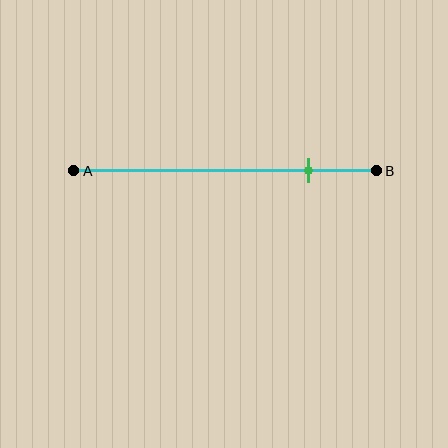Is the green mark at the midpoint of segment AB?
No, the mark is at about 80% from A, not at the 50% midpoint.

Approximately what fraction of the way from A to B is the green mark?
The green mark is approximately 80% of the way from A to B.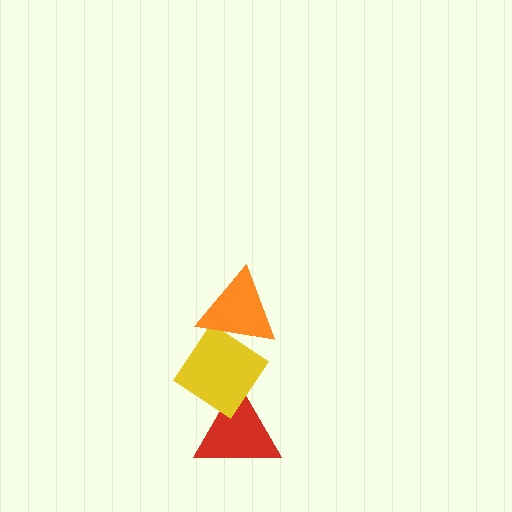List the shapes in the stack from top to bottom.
From top to bottom: the orange triangle, the yellow diamond, the red triangle.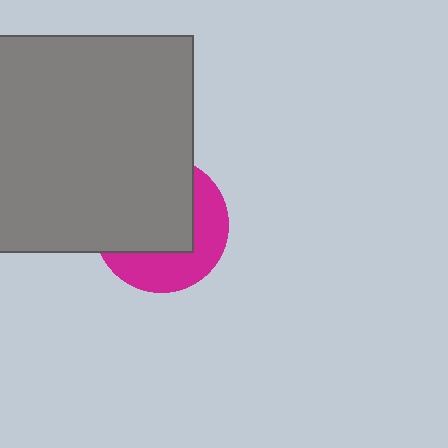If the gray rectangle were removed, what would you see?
You would see the complete magenta circle.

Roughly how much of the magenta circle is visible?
A small part of it is visible (roughly 41%).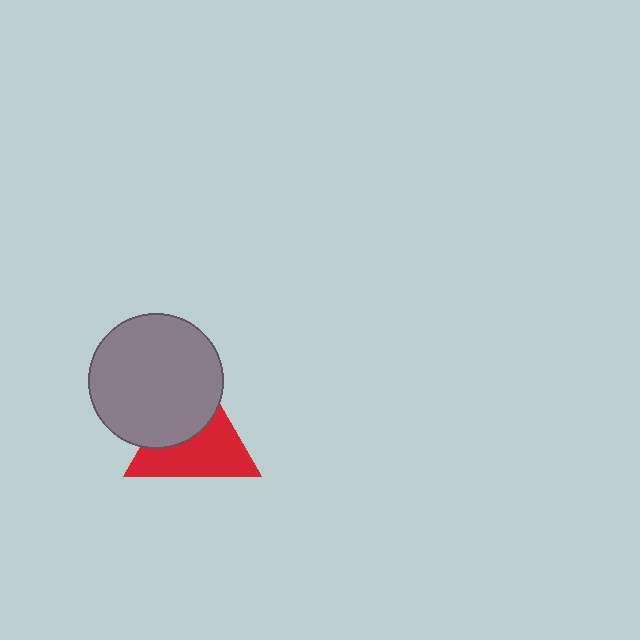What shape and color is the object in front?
The object in front is a gray circle.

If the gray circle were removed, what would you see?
You would see the complete red triangle.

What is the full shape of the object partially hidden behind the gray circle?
The partially hidden object is a red triangle.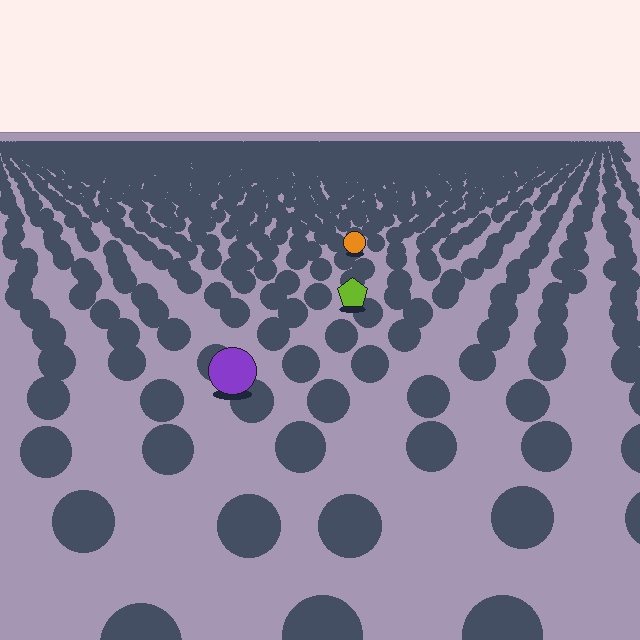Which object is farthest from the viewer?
The orange circle is farthest from the viewer. It appears smaller and the ground texture around it is denser.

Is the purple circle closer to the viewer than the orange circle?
Yes. The purple circle is closer — you can tell from the texture gradient: the ground texture is coarser near it.